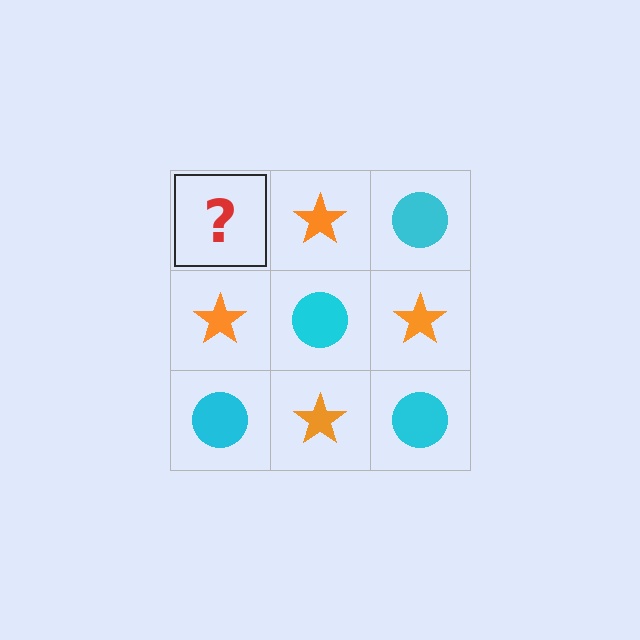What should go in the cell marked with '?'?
The missing cell should contain a cyan circle.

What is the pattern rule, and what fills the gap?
The rule is that it alternates cyan circle and orange star in a checkerboard pattern. The gap should be filled with a cyan circle.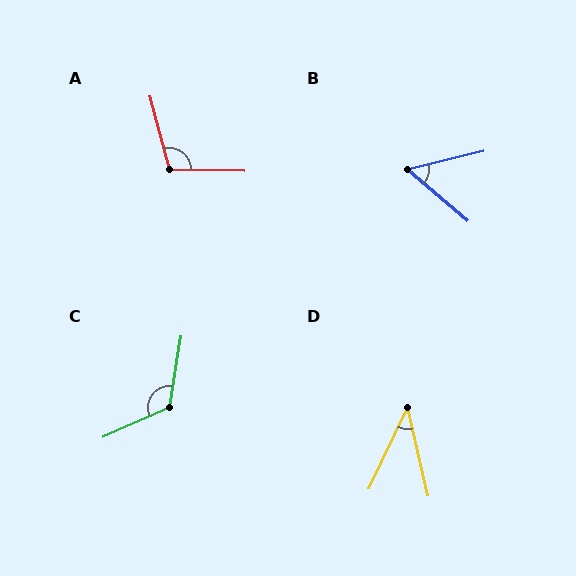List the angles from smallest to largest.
D (38°), B (54°), A (106°), C (123°).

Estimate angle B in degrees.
Approximately 54 degrees.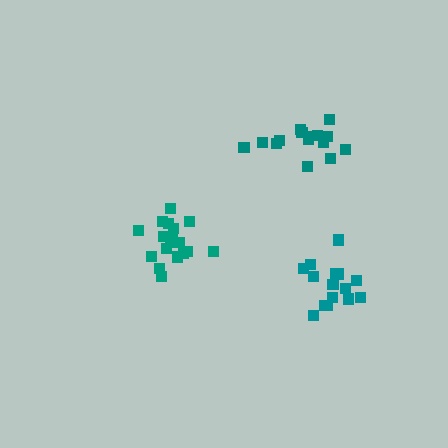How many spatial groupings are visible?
There are 3 spatial groupings.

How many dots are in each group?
Group 1: 15 dots, Group 2: 18 dots, Group 3: 15 dots (48 total).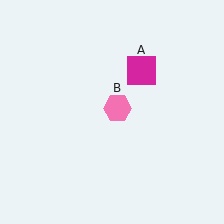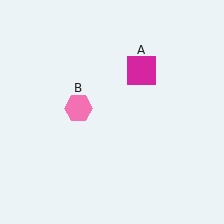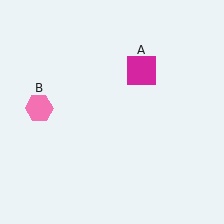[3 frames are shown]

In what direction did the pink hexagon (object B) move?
The pink hexagon (object B) moved left.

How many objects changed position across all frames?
1 object changed position: pink hexagon (object B).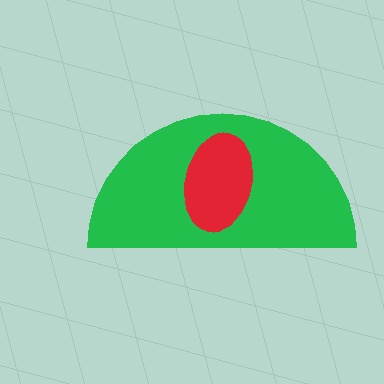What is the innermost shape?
The red ellipse.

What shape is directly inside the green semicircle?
The red ellipse.